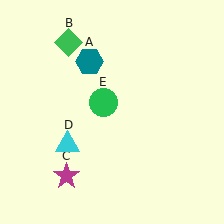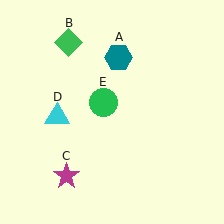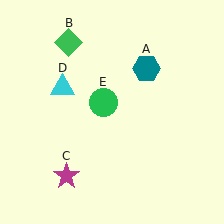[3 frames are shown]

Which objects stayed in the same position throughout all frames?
Green diamond (object B) and magenta star (object C) and green circle (object E) remained stationary.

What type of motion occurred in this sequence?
The teal hexagon (object A), cyan triangle (object D) rotated clockwise around the center of the scene.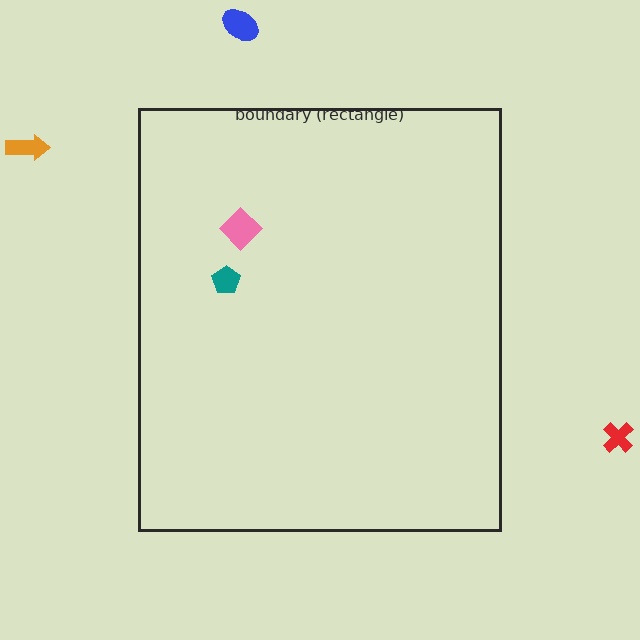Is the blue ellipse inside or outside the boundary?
Outside.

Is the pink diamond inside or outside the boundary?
Inside.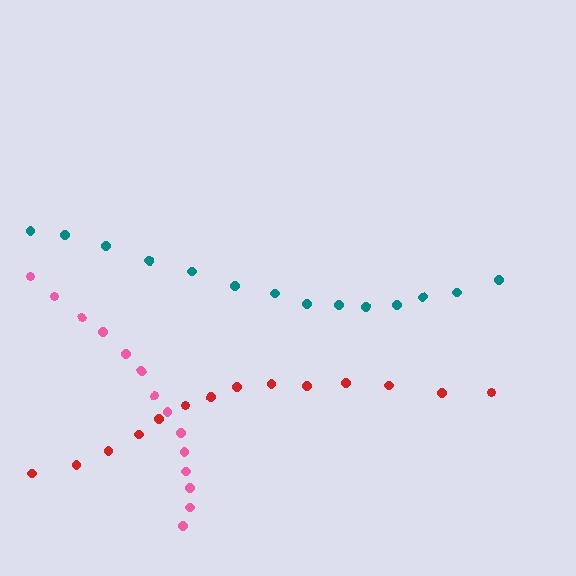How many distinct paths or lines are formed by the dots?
There are 3 distinct paths.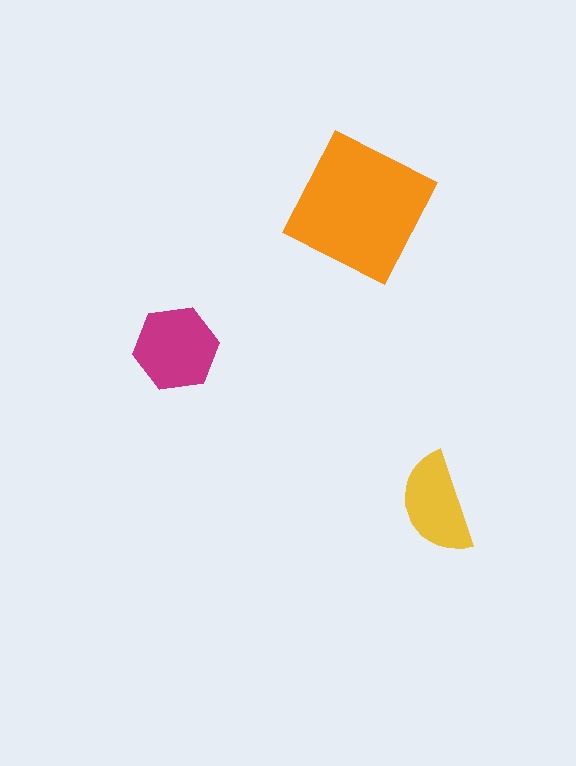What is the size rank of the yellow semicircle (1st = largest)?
3rd.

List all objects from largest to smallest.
The orange square, the magenta hexagon, the yellow semicircle.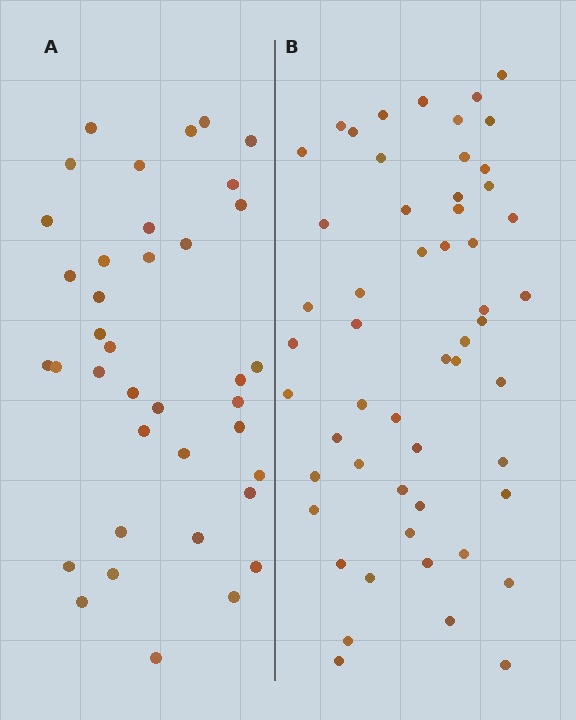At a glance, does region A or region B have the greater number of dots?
Region B (the right region) has more dots.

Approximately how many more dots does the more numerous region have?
Region B has approximately 15 more dots than region A.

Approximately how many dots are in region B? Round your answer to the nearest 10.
About 50 dots. (The exact count is 54, which rounds to 50.)